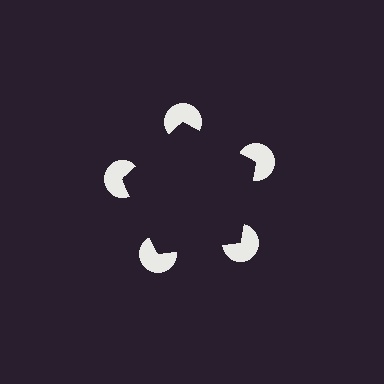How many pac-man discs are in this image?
There are 5 — one at each vertex of the illusory pentagon.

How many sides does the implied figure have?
5 sides.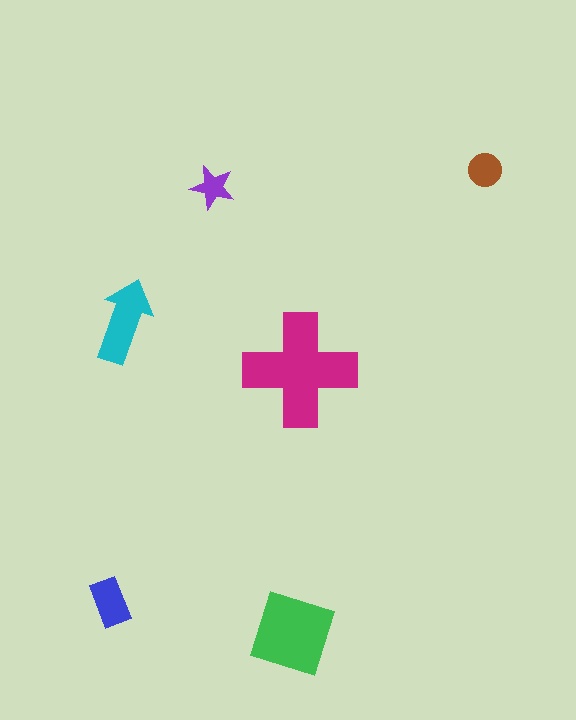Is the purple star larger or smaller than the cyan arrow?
Smaller.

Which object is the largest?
The magenta cross.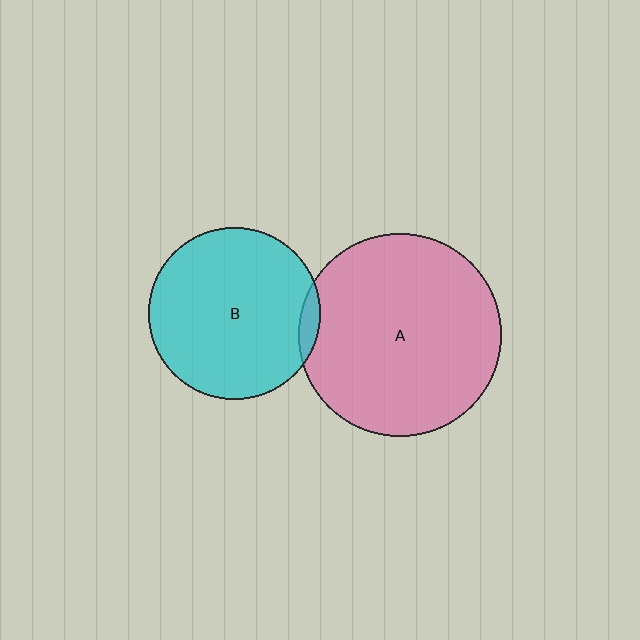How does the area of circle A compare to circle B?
Approximately 1.4 times.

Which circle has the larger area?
Circle A (pink).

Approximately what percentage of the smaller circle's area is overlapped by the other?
Approximately 5%.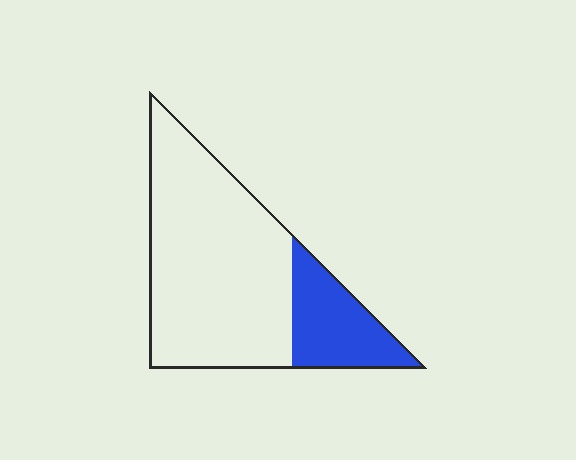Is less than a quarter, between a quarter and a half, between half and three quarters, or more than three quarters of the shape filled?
Less than a quarter.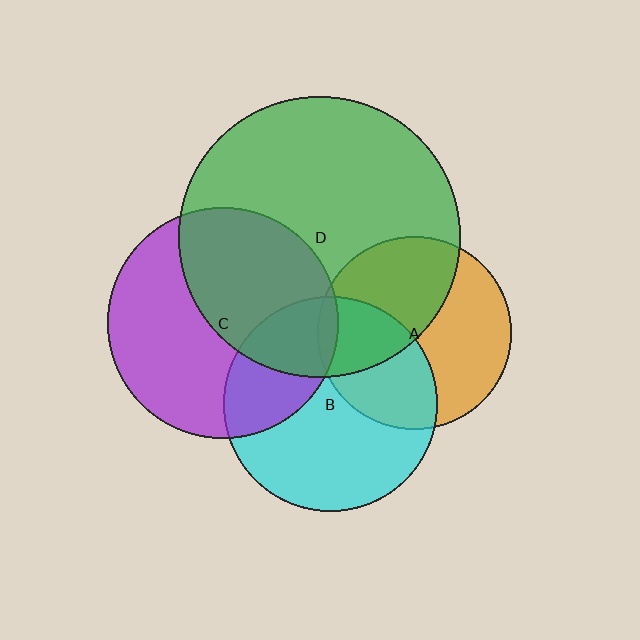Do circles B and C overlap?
Yes.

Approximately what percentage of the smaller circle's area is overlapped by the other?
Approximately 30%.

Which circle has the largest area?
Circle D (green).